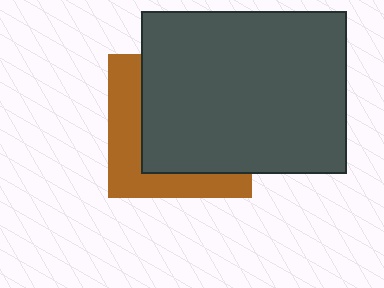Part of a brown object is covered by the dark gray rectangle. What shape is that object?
It is a square.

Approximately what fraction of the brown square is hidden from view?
Roughly 64% of the brown square is hidden behind the dark gray rectangle.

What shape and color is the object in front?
The object in front is a dark gray rectangle.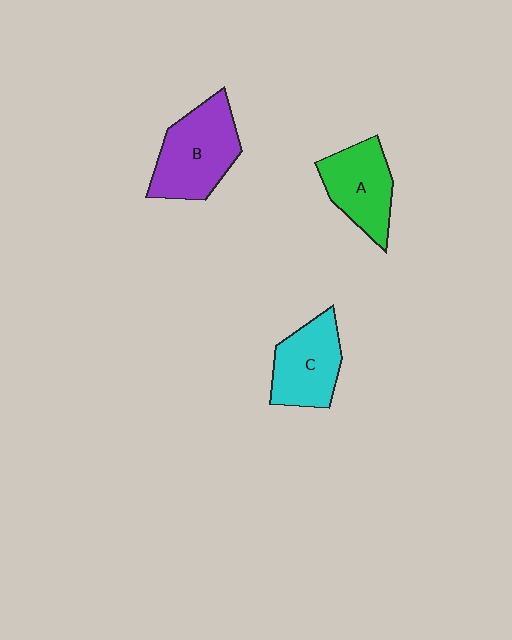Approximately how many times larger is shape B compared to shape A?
Approximately 1.3 times.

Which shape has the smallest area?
Shape A (green).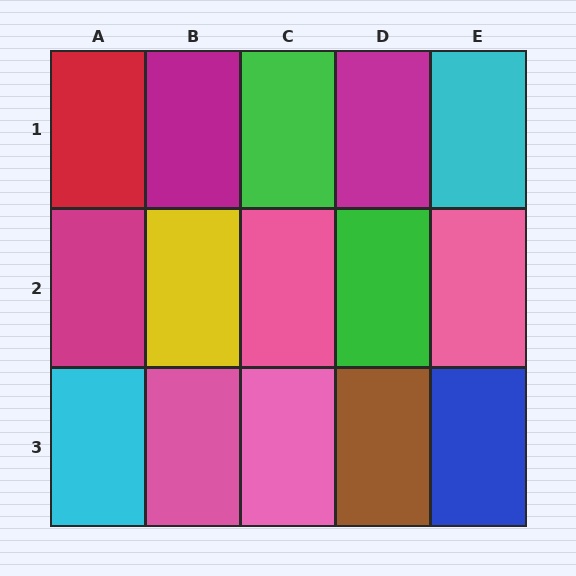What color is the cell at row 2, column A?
Magenta.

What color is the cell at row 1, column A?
Red.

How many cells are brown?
1 cell is brown.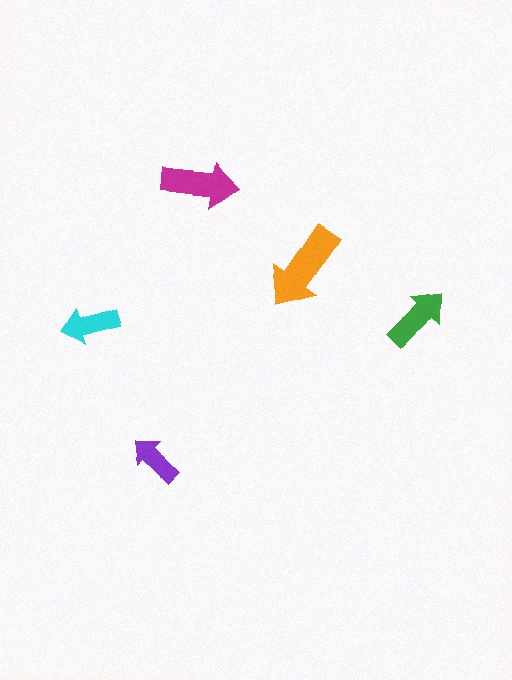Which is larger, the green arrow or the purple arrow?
The green one.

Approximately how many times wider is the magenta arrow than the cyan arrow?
About 1.5 times wider.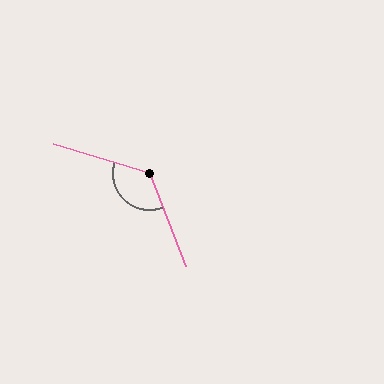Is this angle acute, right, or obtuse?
It is obtuse.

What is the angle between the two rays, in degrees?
Approximately 128 degrees.